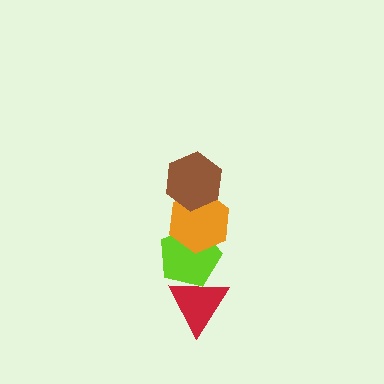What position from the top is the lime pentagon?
The lime pentagon is 3rd from the top.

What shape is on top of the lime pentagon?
The orange hexagon is on top of the lime pentagon.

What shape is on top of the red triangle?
The lime pentagon is on top of the red triangle.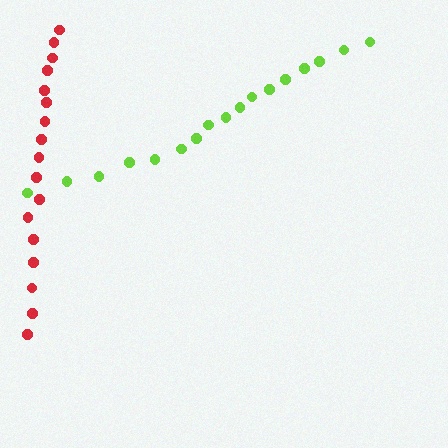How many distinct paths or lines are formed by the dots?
There are 2 distinct paths.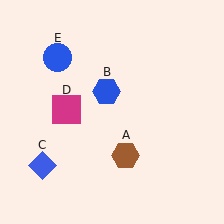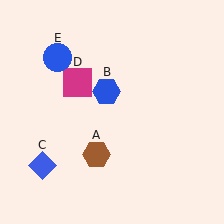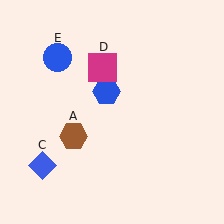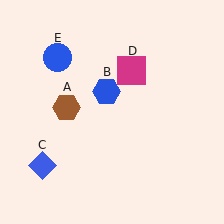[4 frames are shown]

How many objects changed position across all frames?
2 objects changed position: brown hexagon (object A), magenta square (object D).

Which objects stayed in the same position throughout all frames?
Blue hexagon (object B) and blue diamond (object C) and blue circle (object E) remained stationary.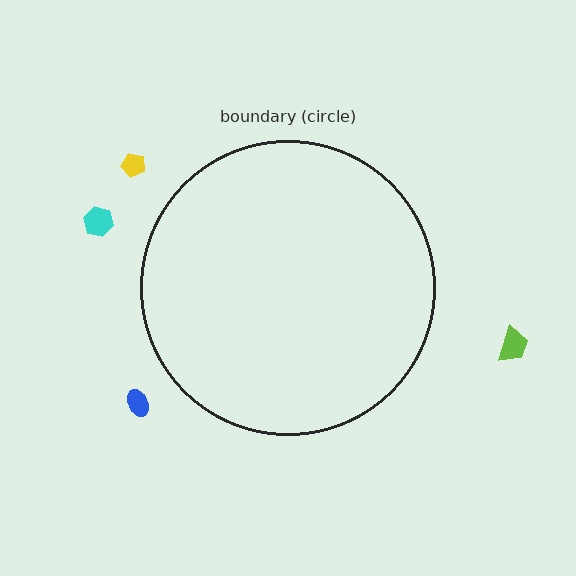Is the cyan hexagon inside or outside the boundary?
Outside.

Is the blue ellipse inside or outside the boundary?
Outside.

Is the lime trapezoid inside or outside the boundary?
Outside.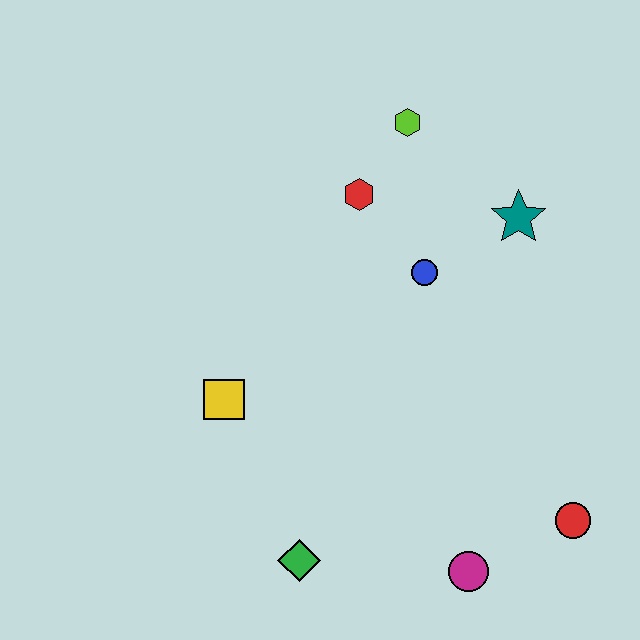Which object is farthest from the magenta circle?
The lime hexagon is farthest from the magenta circle.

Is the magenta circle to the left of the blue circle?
No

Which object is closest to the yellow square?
The green diamond is closest to the yellow square.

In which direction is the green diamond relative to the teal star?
The green diamond is below the teal star.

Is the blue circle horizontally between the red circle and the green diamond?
Yes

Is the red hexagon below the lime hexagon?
Yes